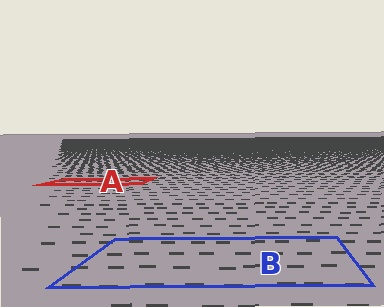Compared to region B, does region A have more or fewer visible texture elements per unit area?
Region A has more texture elements per unit area — they are packed more densely because it is farther away.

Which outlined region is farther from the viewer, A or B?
Region A is farther from the viewer — the texture elements inside it appear smaller and more densely packed.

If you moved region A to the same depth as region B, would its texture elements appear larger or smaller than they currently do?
They would appear larger. At a closer depth, the same texture elements are projected at a bigger on-screen size.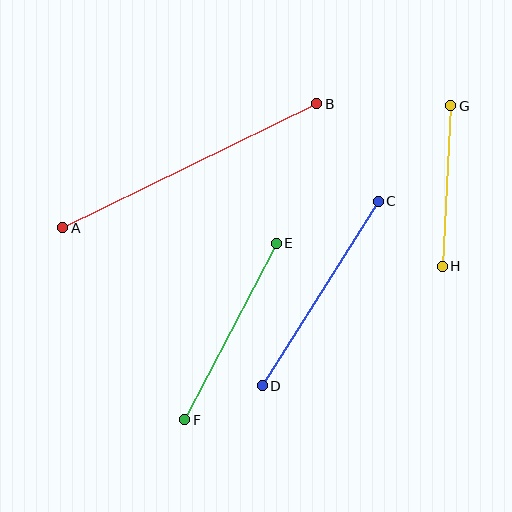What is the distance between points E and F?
The distance is approximately 199 pixels.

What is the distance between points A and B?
The distance is approximately 283 pixels.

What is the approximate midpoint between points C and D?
The midpoint is at approximately (320, 294) pixels.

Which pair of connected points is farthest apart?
Points A and B are farthest apart.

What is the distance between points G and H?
The distance is approximately 161 pixels.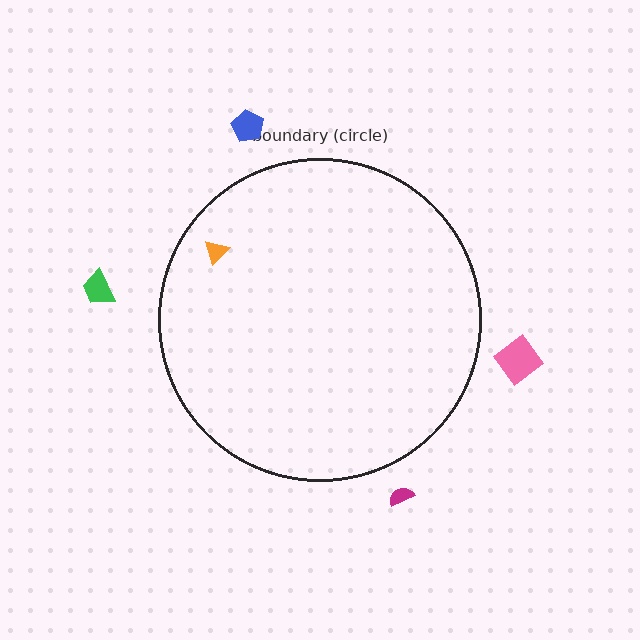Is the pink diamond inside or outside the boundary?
Outside.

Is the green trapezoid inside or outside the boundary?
Outside.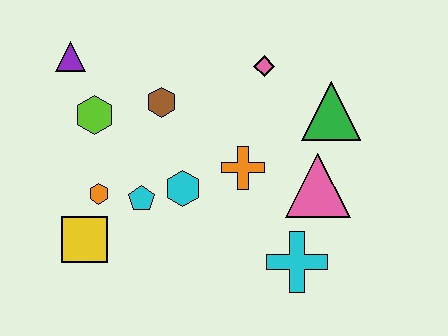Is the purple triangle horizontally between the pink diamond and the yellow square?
No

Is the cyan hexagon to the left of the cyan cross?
Yes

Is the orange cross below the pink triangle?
No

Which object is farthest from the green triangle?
The yellow square is farthest from the green triangle.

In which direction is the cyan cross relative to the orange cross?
The cyan cross is below the orange cross.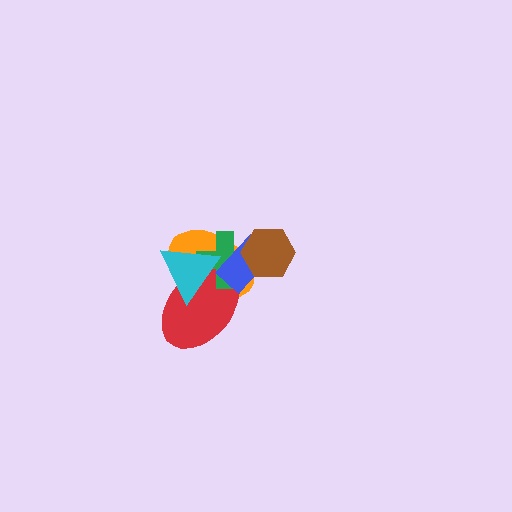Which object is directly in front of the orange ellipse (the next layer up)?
The red ellipse is directly in front of the orange ellipse.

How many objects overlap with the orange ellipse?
5 objects overlap with the orange ellipse.